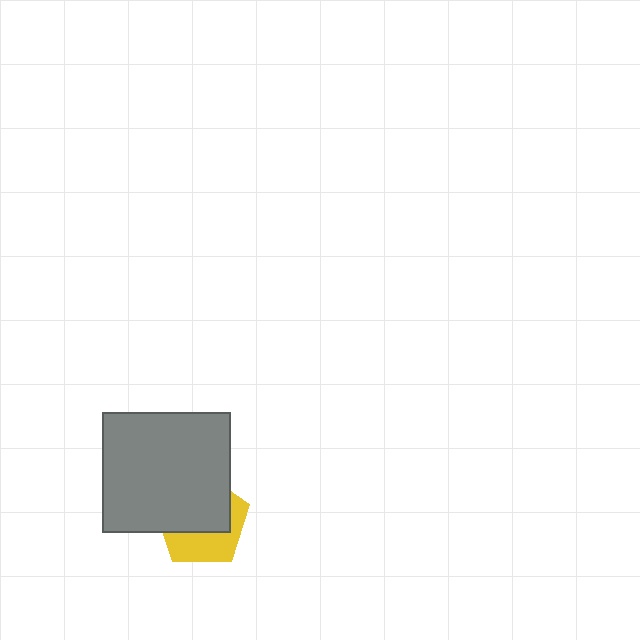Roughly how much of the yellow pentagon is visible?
A small part of it is visible (roughly 40%).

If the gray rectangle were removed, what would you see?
You would see the complete yellow pentagon.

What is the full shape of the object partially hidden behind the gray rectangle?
The partially hidden object is a yellow pentagon.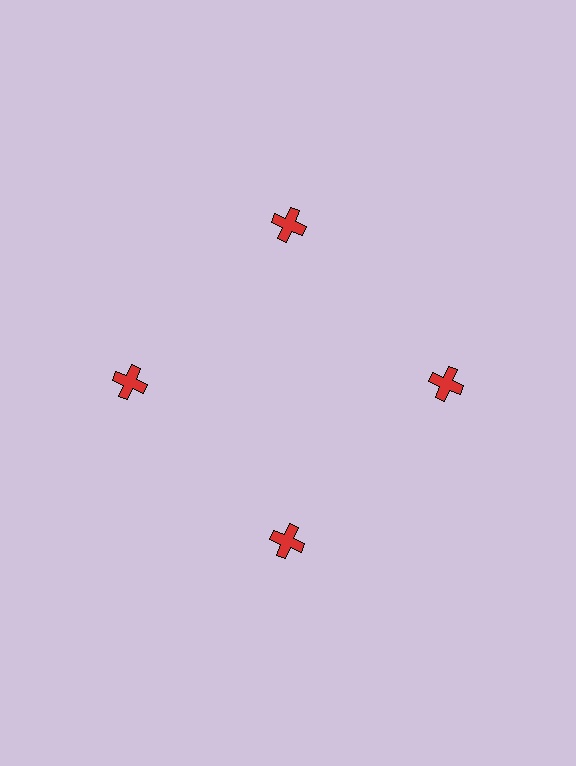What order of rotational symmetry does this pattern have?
This pattern has 4-fold rotational symmetry.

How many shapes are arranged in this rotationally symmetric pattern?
There are 4 shapes, arranged in 4 groups of 1.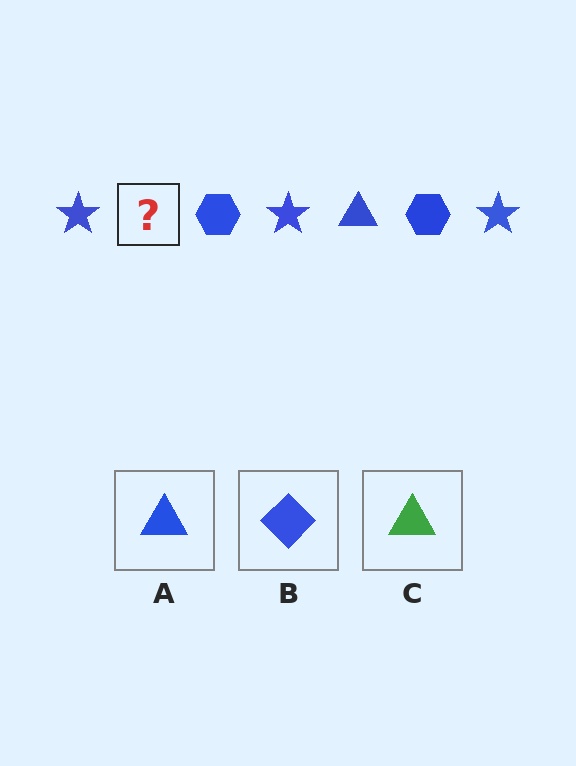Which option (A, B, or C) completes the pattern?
A.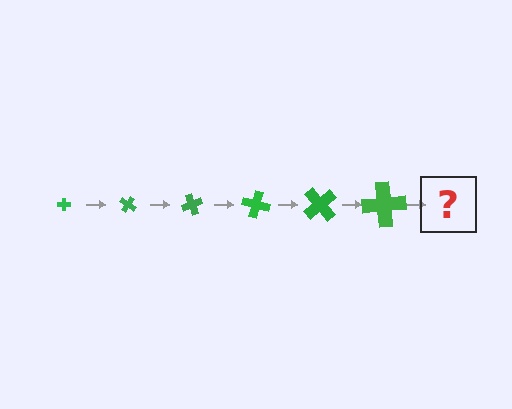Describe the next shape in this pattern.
It should be a cross, larger than the previous one and rotated 210 degrees from the start.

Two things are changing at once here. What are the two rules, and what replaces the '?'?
The two rules are that the cross grows larger each step and it rotates 35 degrees each step. The '?' should be a cross, larger than the previous one and rotated 210 degrees from the start.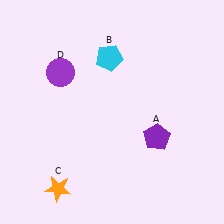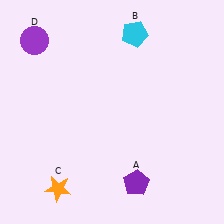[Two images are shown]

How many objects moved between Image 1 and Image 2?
3 objects moved between the two images.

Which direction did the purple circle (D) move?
The purple circle (D) moved up.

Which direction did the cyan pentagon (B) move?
The cyan pentagon (B) moved right.